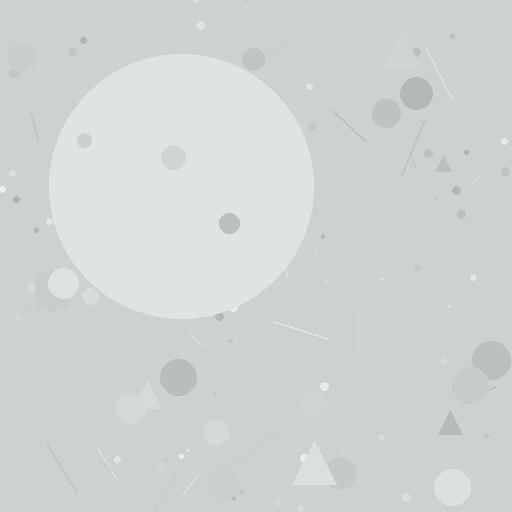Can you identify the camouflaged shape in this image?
The camouflaged shape is a circle.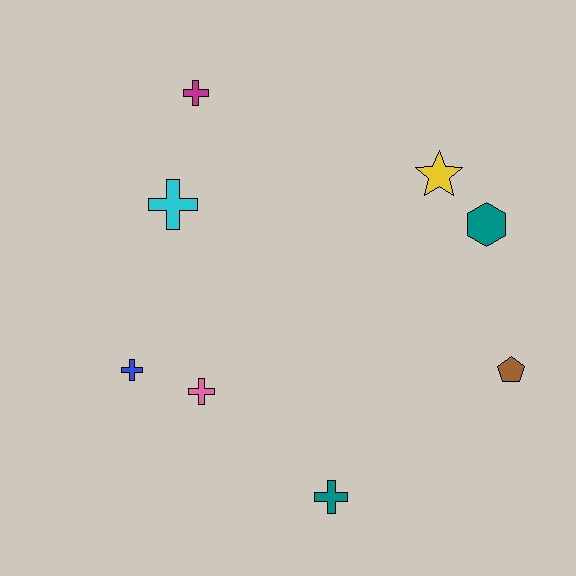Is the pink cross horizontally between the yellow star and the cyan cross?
Yes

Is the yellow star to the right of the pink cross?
Yes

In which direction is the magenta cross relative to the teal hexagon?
The magenta cross is to the left of the teal hexagon.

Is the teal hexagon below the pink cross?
No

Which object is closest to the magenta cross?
The cyan cross is closest to the magenta cross.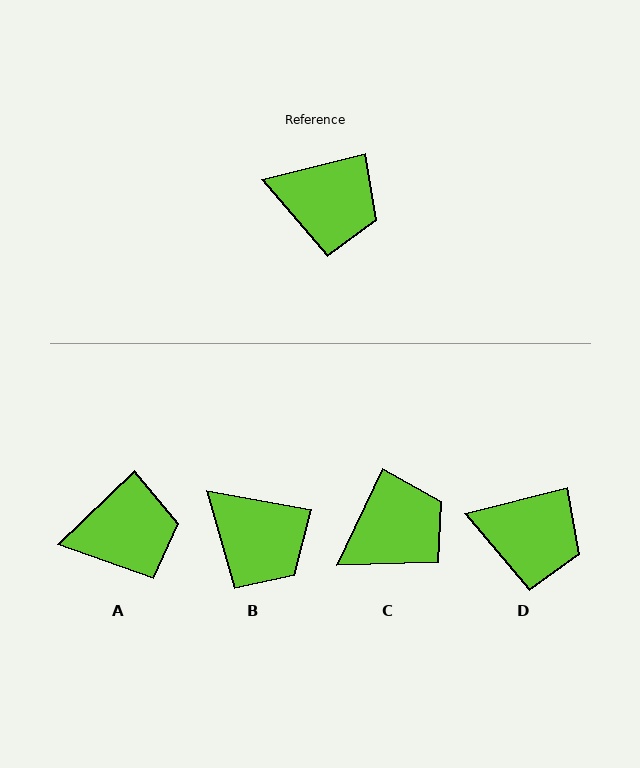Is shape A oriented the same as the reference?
No, it is off by about 30 degrees.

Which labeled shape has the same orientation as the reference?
D.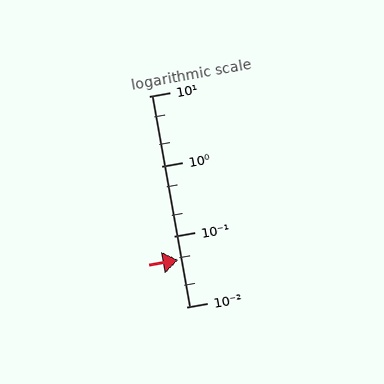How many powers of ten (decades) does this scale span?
The scale spans 3 decades, from 0.01 to 10.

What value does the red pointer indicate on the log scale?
The pointer indicates approximately 0.046.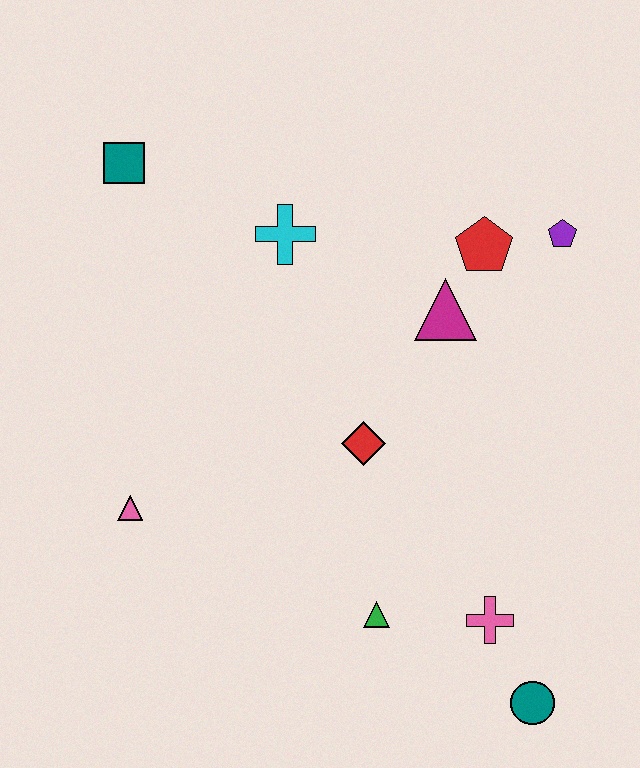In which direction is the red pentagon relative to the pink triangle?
The red pentagon is to the right of the pink triangle.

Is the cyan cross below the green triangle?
No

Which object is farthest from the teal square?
The teal circle is farthest from the teal square.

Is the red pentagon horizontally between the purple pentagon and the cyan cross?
Yes